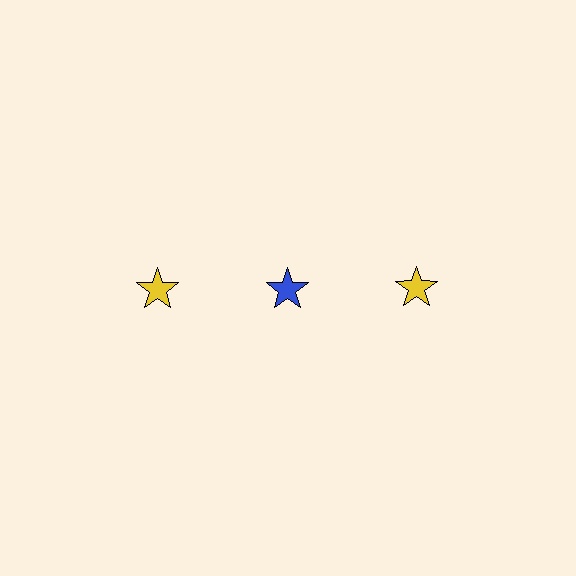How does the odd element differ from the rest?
It has a different color: blue instead of yellow.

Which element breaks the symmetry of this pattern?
The blue star in the top row, second from left column breaks the symmetry. All other shapes are yellow stars.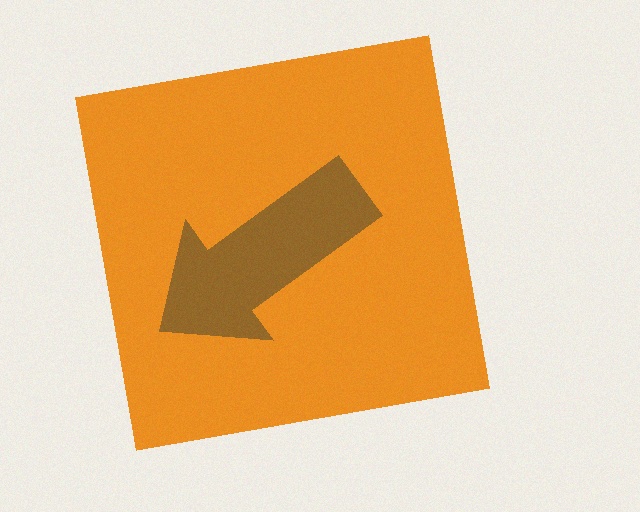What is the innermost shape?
The brown arrow.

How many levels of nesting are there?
2.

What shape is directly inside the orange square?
The brown arrow.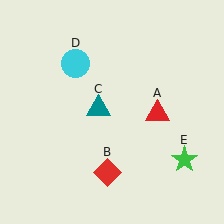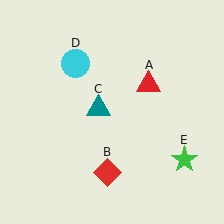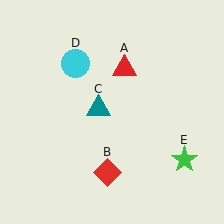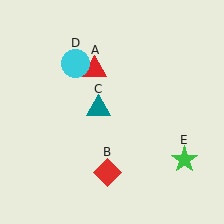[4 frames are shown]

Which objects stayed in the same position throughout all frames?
Red diamond (object B) and teal triangle (object C) and cyan circle (object D) and green star (object E) remained stationary.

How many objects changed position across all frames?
1 object changed position: red triangle (object A).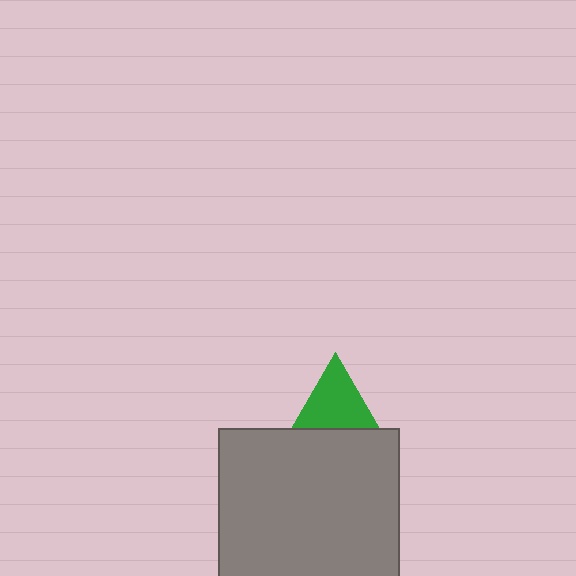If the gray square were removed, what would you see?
You would see the complete green triangle.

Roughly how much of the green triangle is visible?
About half of it is visible (roughly 48%).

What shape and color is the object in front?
The object in front is a gray square.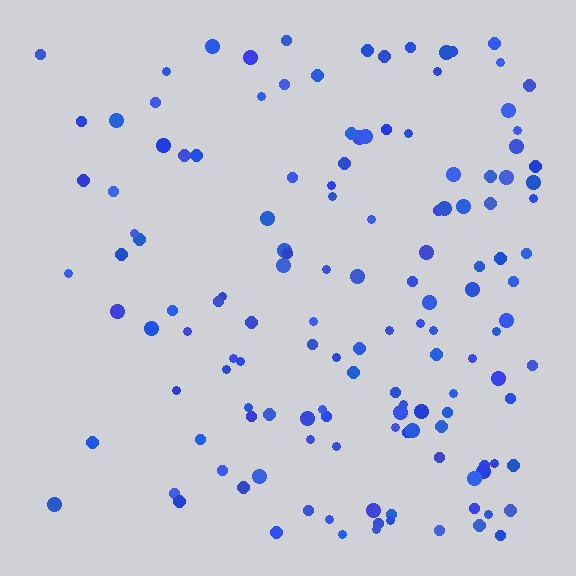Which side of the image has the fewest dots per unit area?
The left.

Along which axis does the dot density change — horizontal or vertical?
Horizontal.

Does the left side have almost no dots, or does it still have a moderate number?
Still a moderate number, just noticeably fewer than the right.